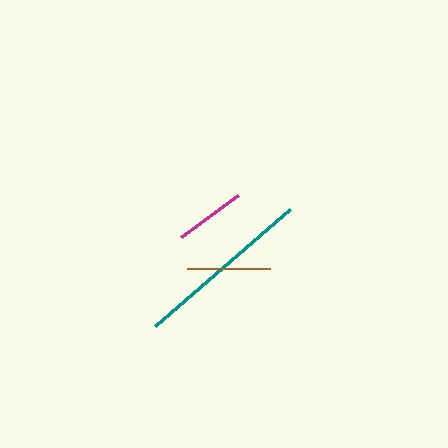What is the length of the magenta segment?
The magenta segment is approximately 72 pixels long.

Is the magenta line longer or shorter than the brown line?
The brown line is longer than the magenta line.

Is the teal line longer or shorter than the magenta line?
The teal line is longer than the magenta line.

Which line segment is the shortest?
The magenta line is the shortest at approximately 72 pixels.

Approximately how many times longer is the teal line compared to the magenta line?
The teal line is approximately 2.5 times the length of the magenta line.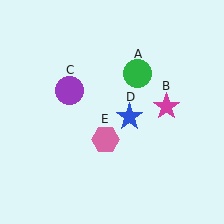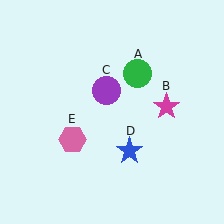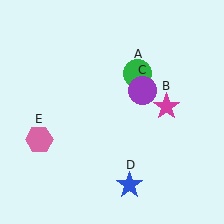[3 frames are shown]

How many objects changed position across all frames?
3 objects changed position: purple circle (object C), blue star (object D), pink hexagon (object E).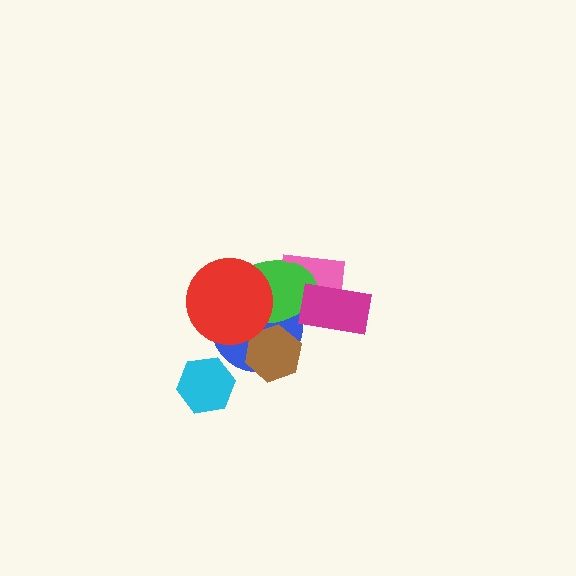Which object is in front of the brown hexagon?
The green ellipse is in front of the brown hexagon.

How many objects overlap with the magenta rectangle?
2 objects overlap with the magenta rectangle.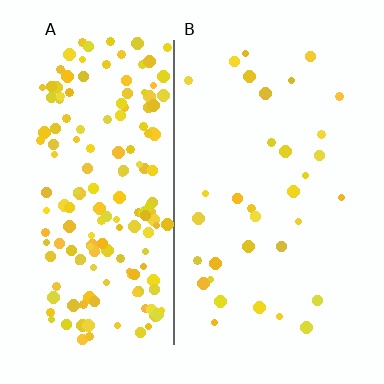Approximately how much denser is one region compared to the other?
Approximately 5.0× — region A over region B.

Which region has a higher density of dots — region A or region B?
A (the left).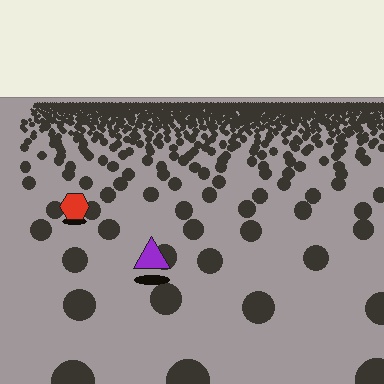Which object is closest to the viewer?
The purple triangle is closest. The texture marks near it are larger and more spread out.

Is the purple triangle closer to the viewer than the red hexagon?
Yes. The purple triangle is closer — you can tell from the texture gradient: the ground texture is coarser near it.